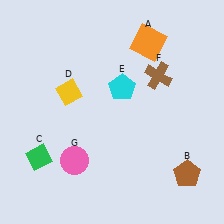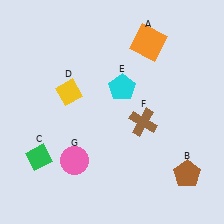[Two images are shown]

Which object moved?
The brown cross (F) moved down.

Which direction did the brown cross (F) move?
The brown cross (F) moved down.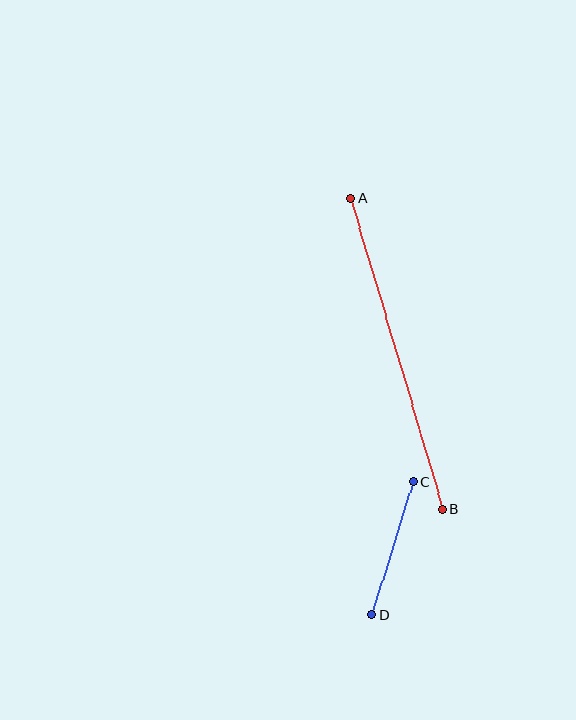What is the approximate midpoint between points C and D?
The midpoint is at approximately (392, 548) pixels.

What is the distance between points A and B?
The distance is approximately 324 pixels.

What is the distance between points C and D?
The distance is approximately 139 pixels.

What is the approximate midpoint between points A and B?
The midpoint is at approximately (396, 353) pixels.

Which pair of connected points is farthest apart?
Points A and B are farthest apart.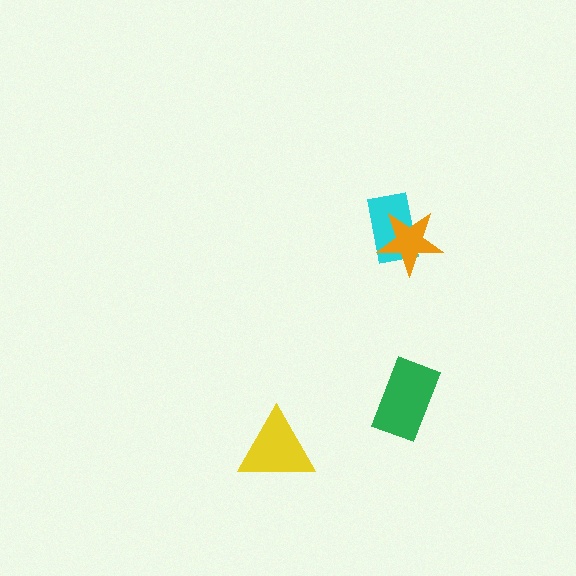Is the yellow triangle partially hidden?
No, no other shape covers it.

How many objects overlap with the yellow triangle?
0 objects overlap with the yellow triangle.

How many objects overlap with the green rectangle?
0 objects overlap with the green rectangle.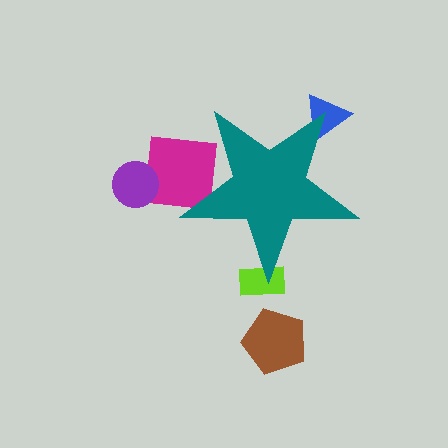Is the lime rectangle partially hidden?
Yes, the lime rectangle is partially hidden behind the teal star.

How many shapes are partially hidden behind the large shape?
3 shapes are partially hidden.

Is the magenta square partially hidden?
Yes, the magenta square is partially hidden behind the teal star.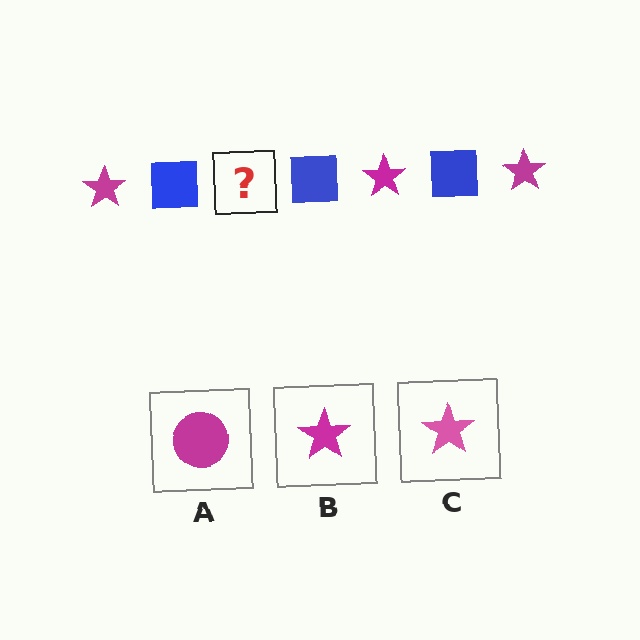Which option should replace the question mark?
Option B.